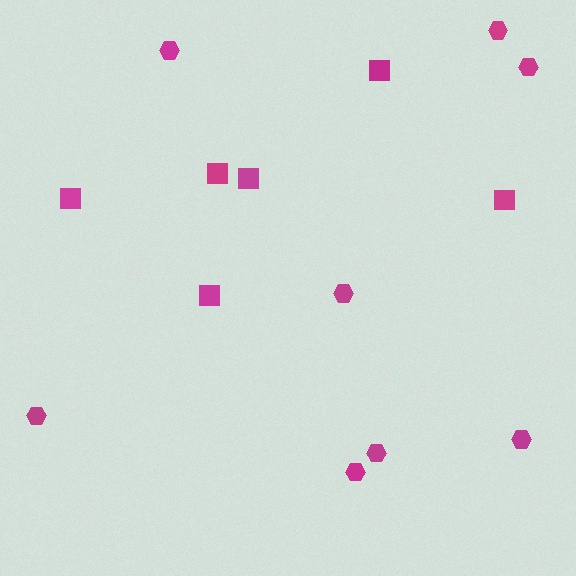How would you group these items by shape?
There are 2 groups: one group of squares (6) and one group of hexagons (8).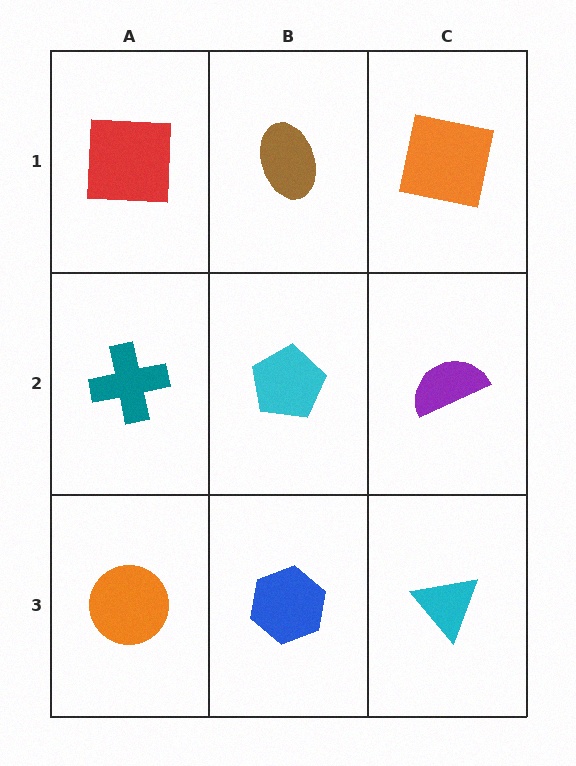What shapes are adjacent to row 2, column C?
An orange square (row 1, column C), a cyan triangle (row 3, column C), a cyan pentagon (row 2, column B).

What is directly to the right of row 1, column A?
A brown ellipse.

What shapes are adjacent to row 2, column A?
A red square (row 1, column A), an orange circle (row 3, column A), a cyan pentagon (row 2, column B).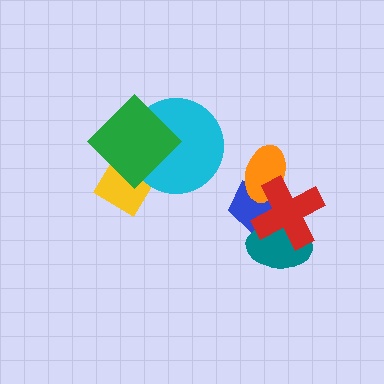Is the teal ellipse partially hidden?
Yes, it is partially covered by another shape.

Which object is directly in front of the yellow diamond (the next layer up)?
The cyan circle is directly in front of the yellow diamond.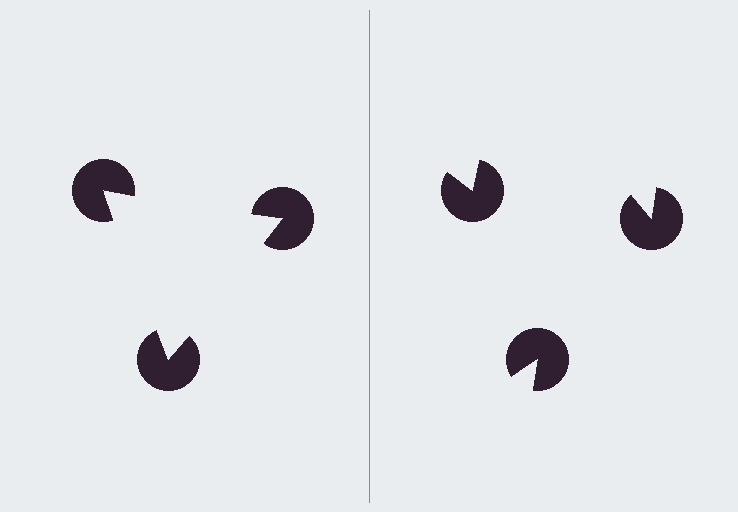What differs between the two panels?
The pac-man discs are positioned identically on both sides; only the wedge orientations differ. On the left they align to a triangle; on the right they are misaligned.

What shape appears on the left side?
An illusory triangle.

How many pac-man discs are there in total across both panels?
6 — 3 on each side.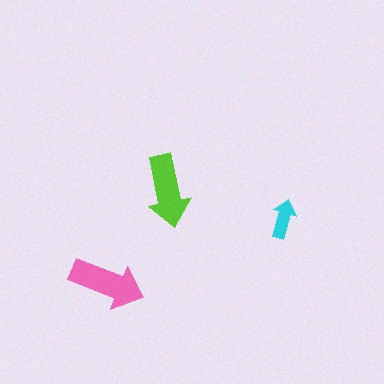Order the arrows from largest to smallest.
the pink one, the lime one, the cyan one.